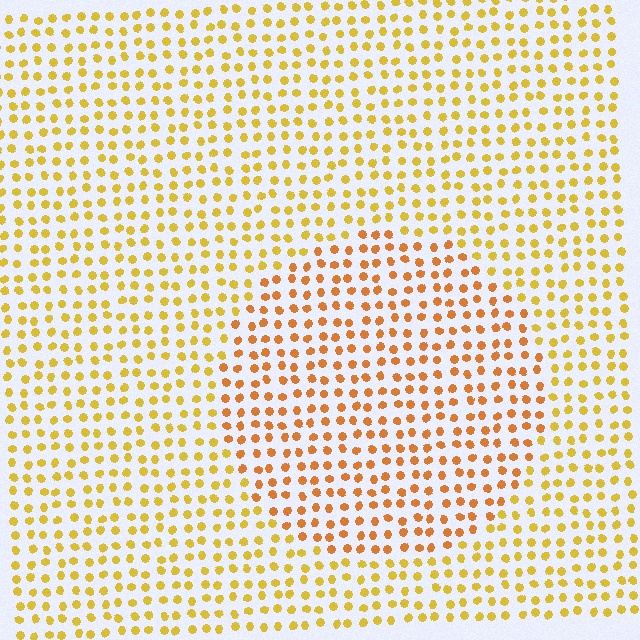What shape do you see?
I see a circle.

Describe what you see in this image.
The image is filled with small yellow elements in a uniform arrangement. A circle-shaped region is visible where the elements are tinted to a slightly different hue, forming a subtle color boundary.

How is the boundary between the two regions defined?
The boundary is defined purely by a slight shift in hue (about 25 degrees). Spacing, size, and orientation are identical on both sides.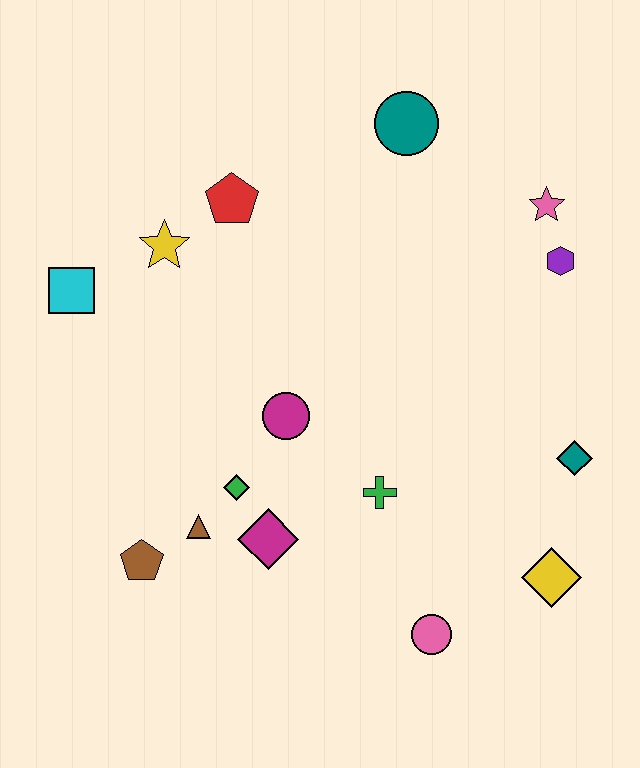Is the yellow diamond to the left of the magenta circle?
No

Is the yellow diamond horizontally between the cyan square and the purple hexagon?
Yes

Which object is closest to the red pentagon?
The yellow star is closest to the red pentagon.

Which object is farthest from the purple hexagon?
The brown pentagon is farthest from the purple hexagon.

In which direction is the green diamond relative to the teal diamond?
The green diamond is to the left of the teal diamond.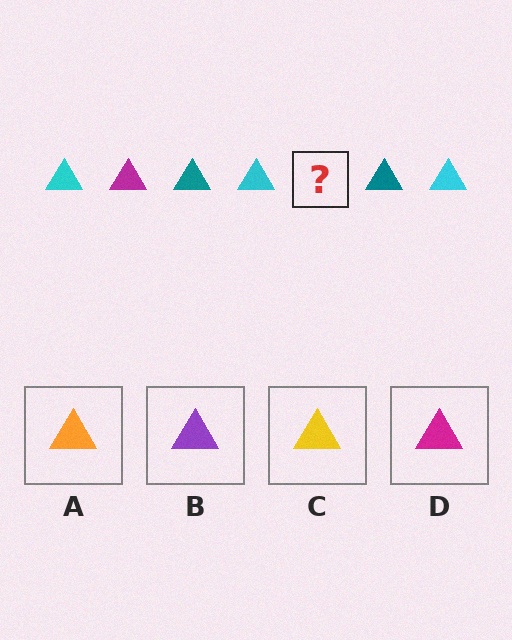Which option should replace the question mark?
Option D.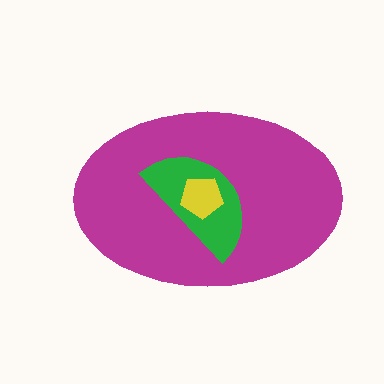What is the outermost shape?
The magenta ellipse.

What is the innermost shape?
The yellow pentagon.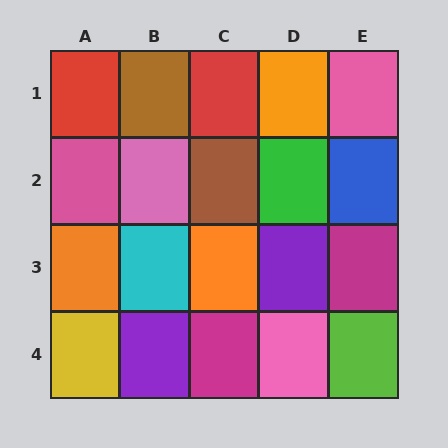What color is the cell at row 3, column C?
Orange.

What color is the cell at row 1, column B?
Brown.